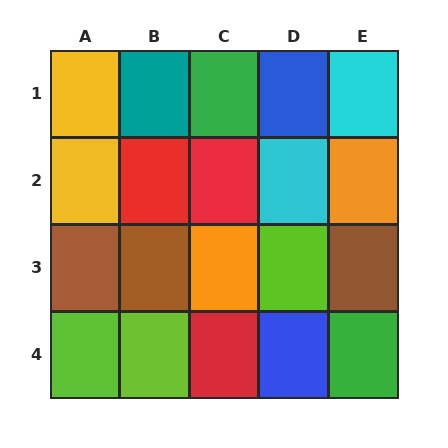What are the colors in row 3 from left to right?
Brown, brown, orange, lime, brown.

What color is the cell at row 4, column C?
Red.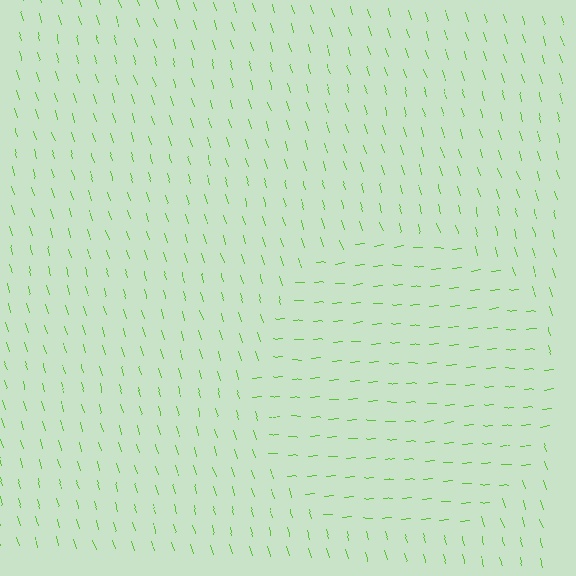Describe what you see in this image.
The image is filled with small lime line segments. A circle region in the image has lines oriented differently from the surrounding lines, creating a visible texture boundary.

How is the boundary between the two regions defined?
The boundary is defined purely by a change in line orientation (approximately 78 degrees difference). All lines are the same color and thickness.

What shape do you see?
I see a circle.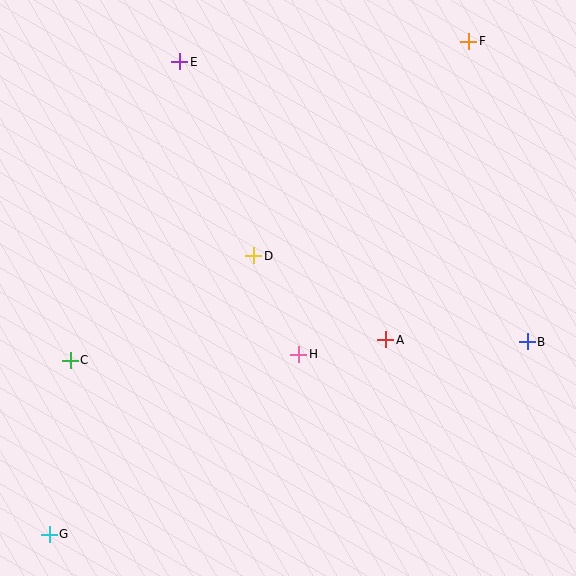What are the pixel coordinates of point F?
Point F is at (469, 41).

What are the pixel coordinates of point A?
Point A is at (386, 340).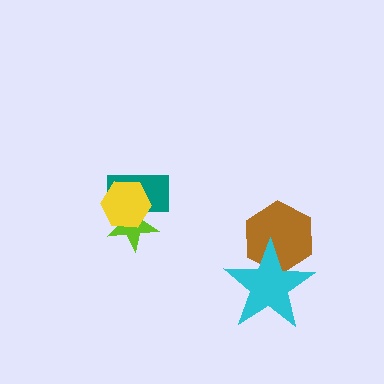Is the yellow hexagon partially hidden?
No, no other shape covers it.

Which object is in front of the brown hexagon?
The cyan star is in front of the brown hexagon.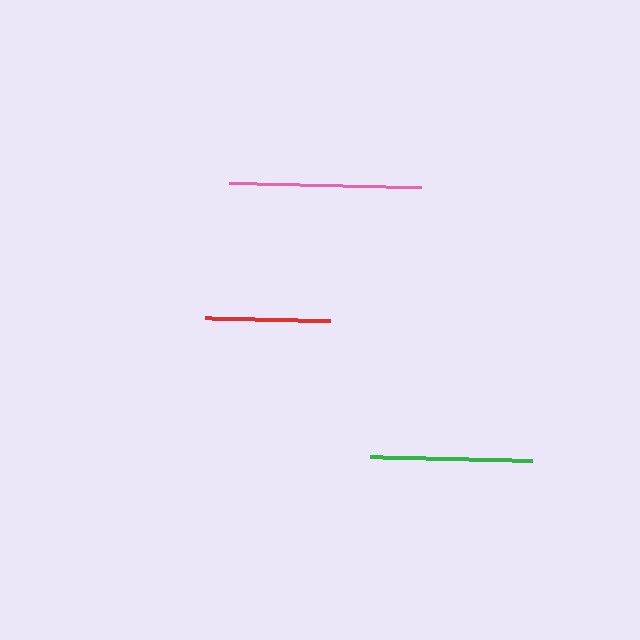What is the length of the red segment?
The red segment is approximately 124 pixels long.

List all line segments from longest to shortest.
From longest to shortest: pink, green, red.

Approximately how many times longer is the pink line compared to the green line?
The pink line is approximately 1.2 times the length of the green line.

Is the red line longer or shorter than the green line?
The green line is longer than the red line.